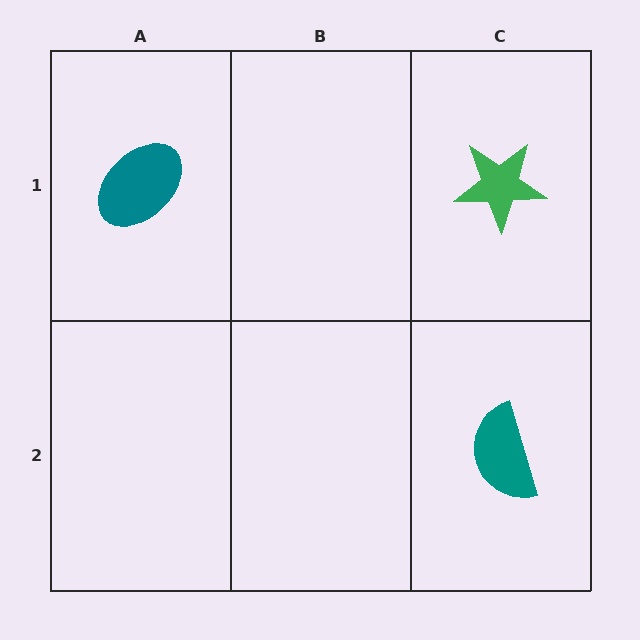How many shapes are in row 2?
1 shape.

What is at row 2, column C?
A teal semicircle.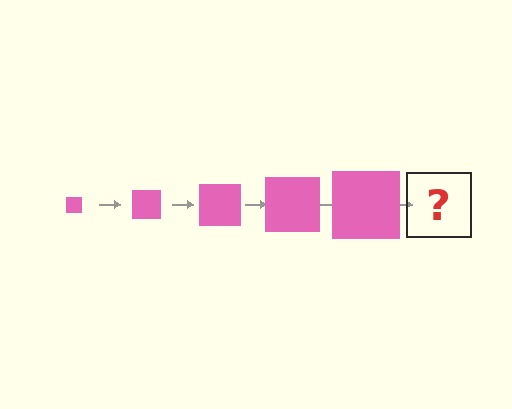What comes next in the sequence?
The next element should be a pink square, larger than the previous one.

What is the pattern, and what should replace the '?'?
The pattern is that the square gets progressively larger each step. The '?' should be a pink square, larger than the previous one.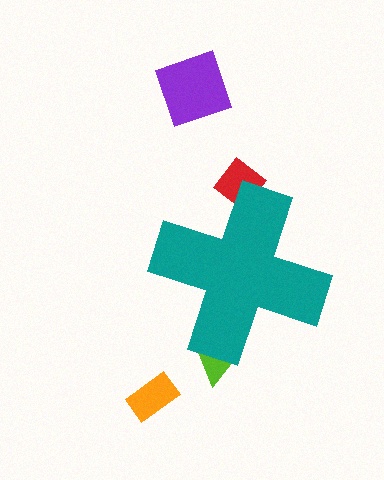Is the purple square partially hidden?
No, the purple square is fully visible.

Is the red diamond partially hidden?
Yes, the red diamond is partially hidden behind the teal cross.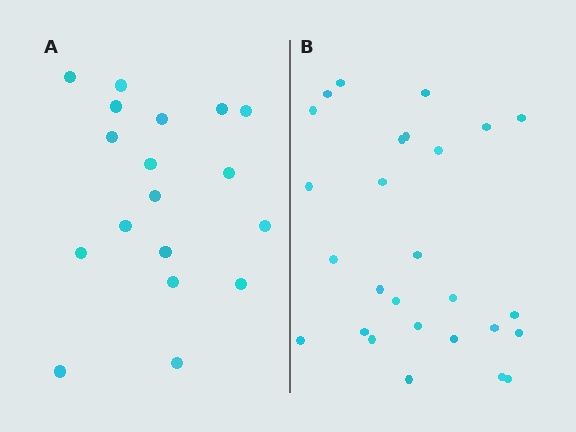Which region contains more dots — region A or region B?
Region B (the right region) has more dots.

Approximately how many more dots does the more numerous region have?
Region B has roughly 8 or so more dots than region A.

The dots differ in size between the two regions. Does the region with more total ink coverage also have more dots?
No. Region A has more total ink coverage because its dots are larger, but region B actually contains more individual dots. Total area can be misleading — the number of items is what matters here.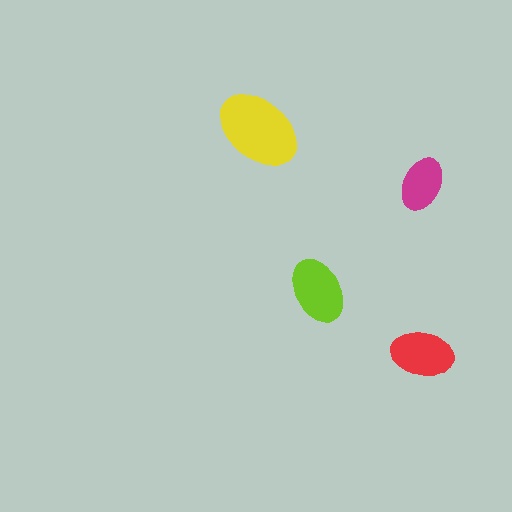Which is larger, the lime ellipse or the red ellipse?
The lime one.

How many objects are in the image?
There are 4 objects in the image.